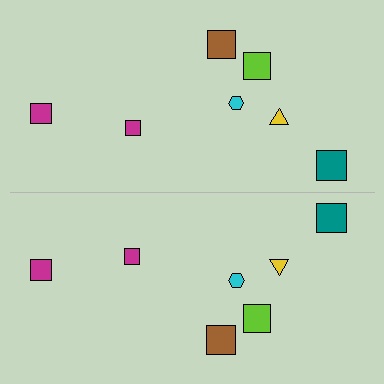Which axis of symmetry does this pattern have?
The pattern has a horizontal axis of symmetry running through the center of the image.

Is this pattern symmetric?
Yes, this pattern has bilateral (reflection) symmetry.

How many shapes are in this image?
There are 14 shapes in this image.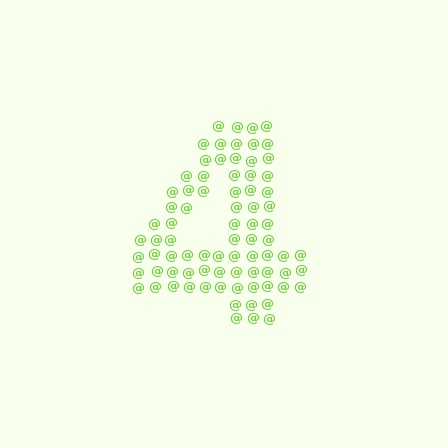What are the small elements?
The small elements are at signs.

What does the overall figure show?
The overall figure shows the digit 4.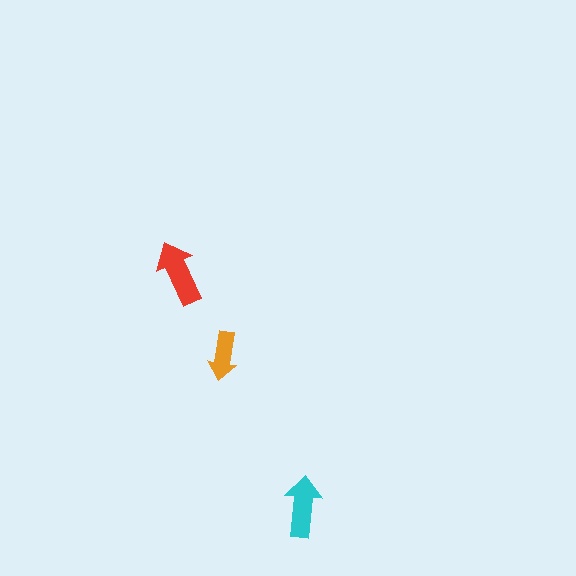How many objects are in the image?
There are 3 objects in the image.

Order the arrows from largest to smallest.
the red one, the cyan one, the orange one.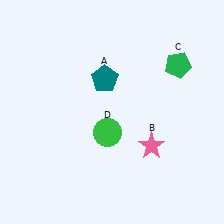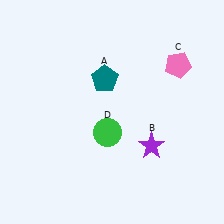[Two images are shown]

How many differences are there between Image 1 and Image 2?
There are 2 differences between the two images.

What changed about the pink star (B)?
In Image 1, B is pink. In Image 2, it changed to purple.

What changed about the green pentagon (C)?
In Image 1, C is green. In Image 2, it changed to pink.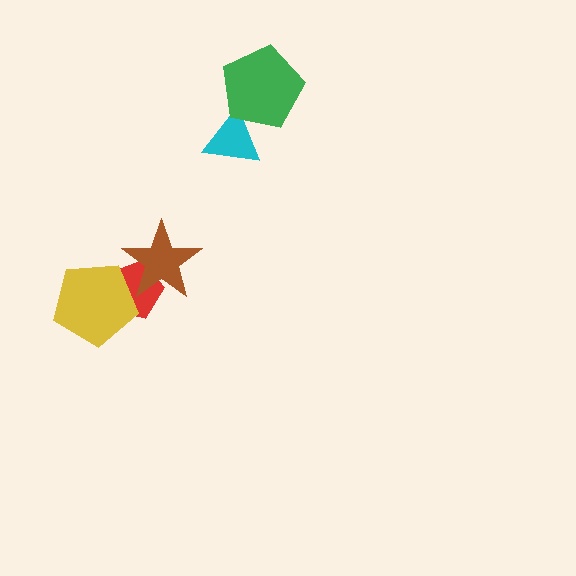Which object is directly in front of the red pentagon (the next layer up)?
The yellow pentagon is directly in front of the red pentagon.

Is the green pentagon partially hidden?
No, no other shape covers it.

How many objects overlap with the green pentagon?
1 object overlaps with the green pentagon.